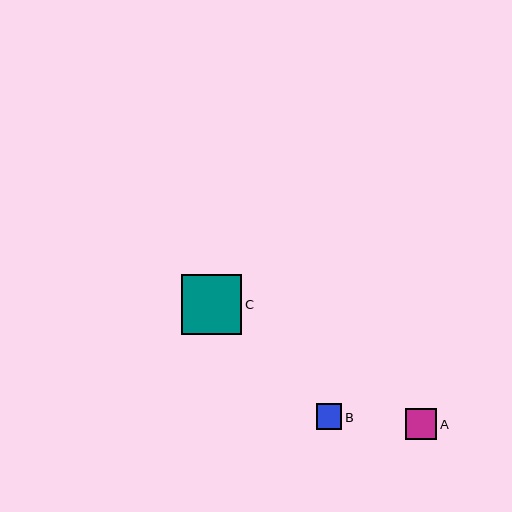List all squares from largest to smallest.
From largest to smallest: C, A, B.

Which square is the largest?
Square C is the largest with a size of approximately 60 pixels.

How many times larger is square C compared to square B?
Square C is approximately 2.3 times the size of square B.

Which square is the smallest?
Square B is the smallest with a size of approximately 26 pixels.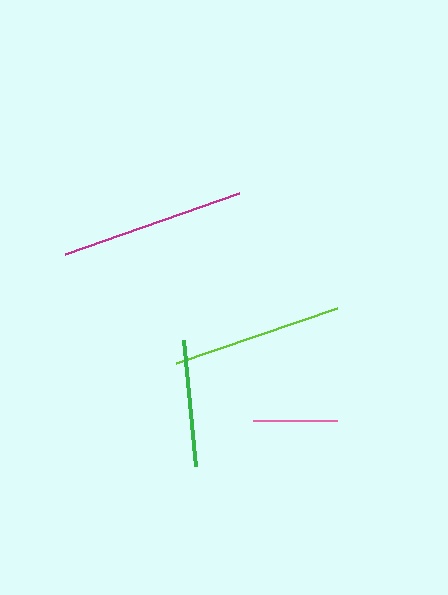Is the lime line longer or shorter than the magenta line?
The magenta line is longer than the lime line.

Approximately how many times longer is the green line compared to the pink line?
The green line is approximately 1.5 times the length of the pink line.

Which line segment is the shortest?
The pink line is the shortest at approximately 84 pixels.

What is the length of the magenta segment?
The magenta segment is approximately 184 pixels long.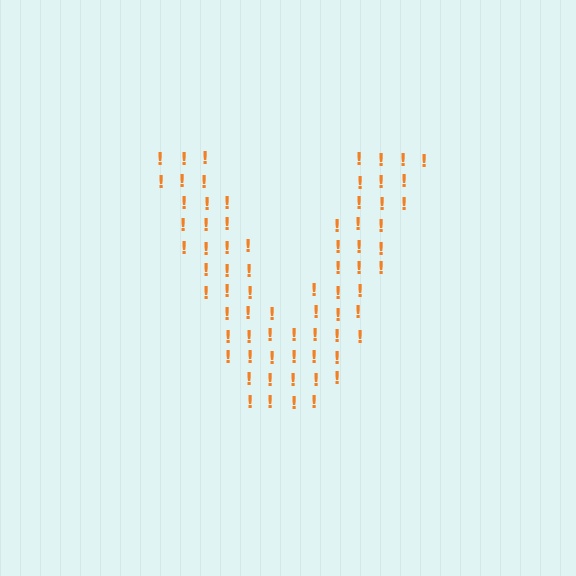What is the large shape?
The large shape is the letter V.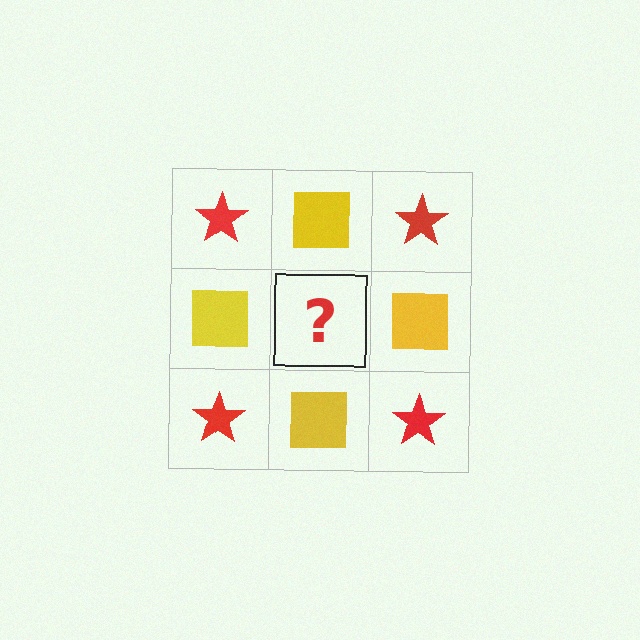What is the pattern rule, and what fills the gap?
The rule is that it alternates red star and yellow square in a checkerboard pattern. The gap should be filled with a red star.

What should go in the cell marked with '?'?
The missing cell should contain a red star.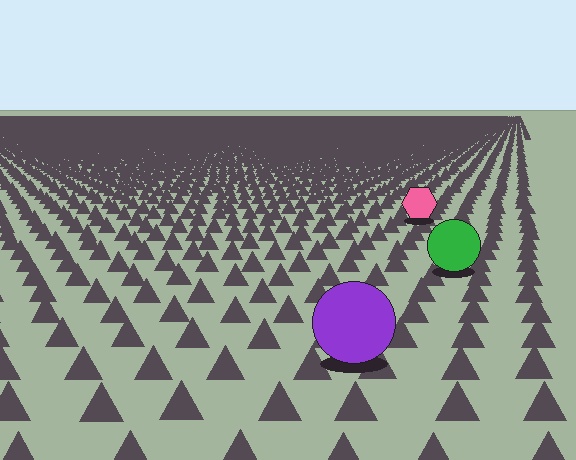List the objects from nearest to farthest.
From nearest to farthest: the purple circle, the green circle, the pink hexagon.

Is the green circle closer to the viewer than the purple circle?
No. The purple circle is closer — you can tell from the texture gradient: the ground texture is coarser near it.